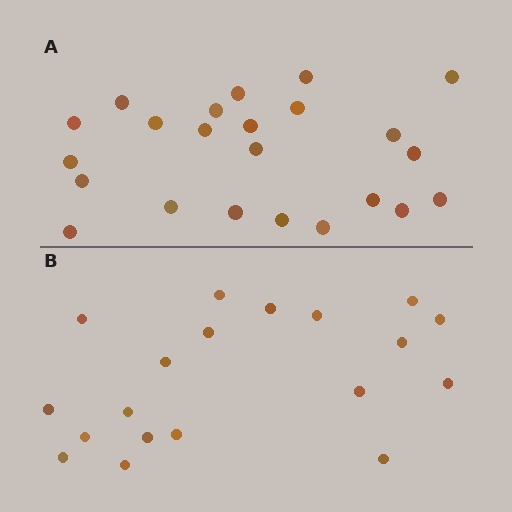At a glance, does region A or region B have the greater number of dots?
Region A (the top region) has more dots.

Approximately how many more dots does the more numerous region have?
Region A has about 4 more dots than region B.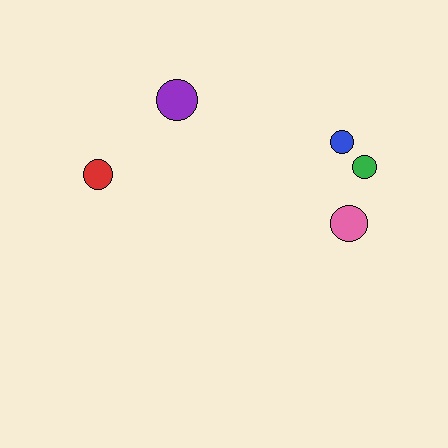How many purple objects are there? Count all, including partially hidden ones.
There is 1 purple object.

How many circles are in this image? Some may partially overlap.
There are 5 circles.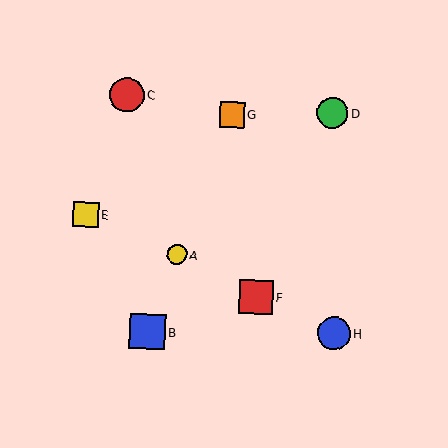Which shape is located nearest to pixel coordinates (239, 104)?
The orange square (labeled G) at (232, 115) is nearest to that location.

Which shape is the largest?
The blue square (labeled B) is the largest.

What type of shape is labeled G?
Shape G is an orange square.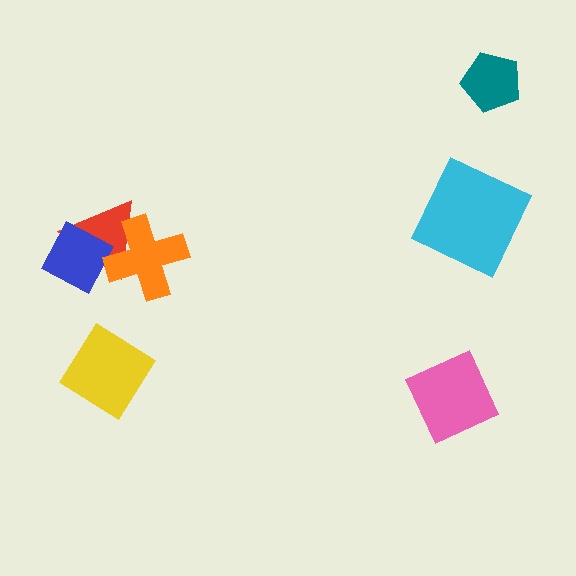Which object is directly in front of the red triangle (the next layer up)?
The blue diamond is directly in front of the red triangle.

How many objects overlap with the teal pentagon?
0 objects overlap with the teal pentagon.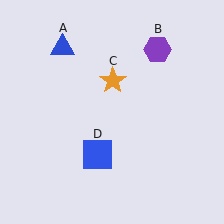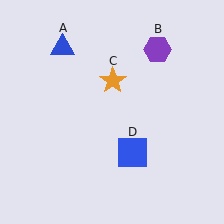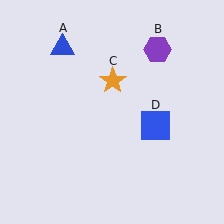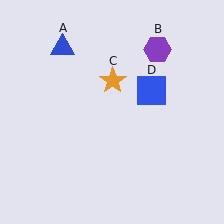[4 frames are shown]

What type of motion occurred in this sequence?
The blue square (object D) rotated counterclockwise around the center of the scene.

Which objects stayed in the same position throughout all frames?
Blue triangle (object A) and purple hexagon (object B) and orange star (object C) remained stationary.